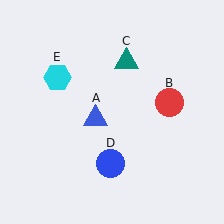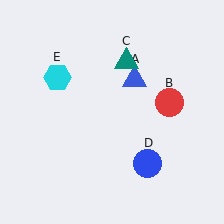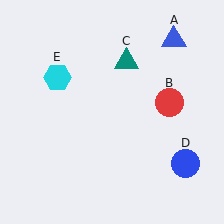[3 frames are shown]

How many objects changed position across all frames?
2 objects changed position: blue triangle (object A), blue circle (object D).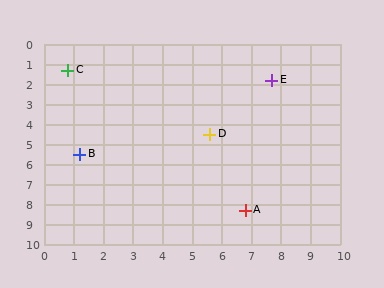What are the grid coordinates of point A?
Point A is at approximately (6.8, 8.3).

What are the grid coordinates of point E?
Point E is at approximately (7.7, 1.8).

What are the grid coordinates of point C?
Point C is at approximately (0.8, 1.3).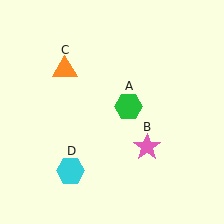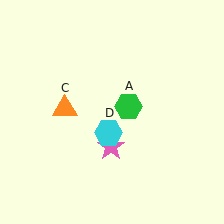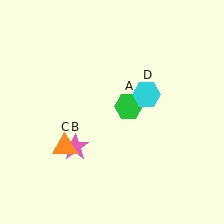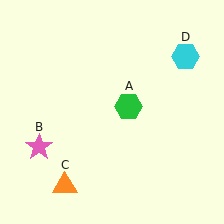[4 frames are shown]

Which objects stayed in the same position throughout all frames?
Green hexagon (object A) remained stationary.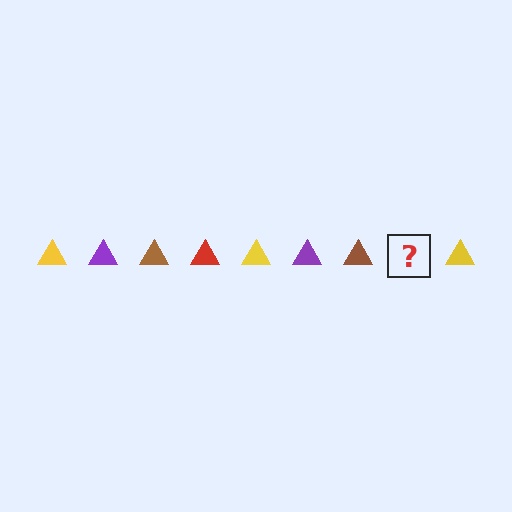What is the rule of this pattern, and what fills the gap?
The rule is that the pattern cycles through yellow, purple, brown, red triangles. The gap should be filled with a red triangle.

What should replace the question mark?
The question mark should be replaced with a red triangle.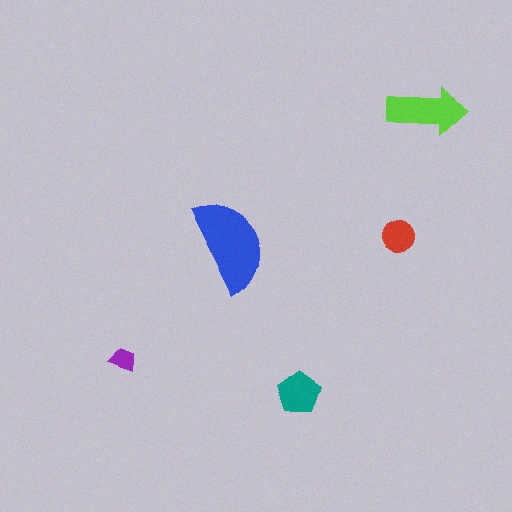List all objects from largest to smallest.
The blue semicircle, the lime arrow, the teal pentagon, the red circle, the purple trapezoid.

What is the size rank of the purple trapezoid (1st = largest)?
5th.